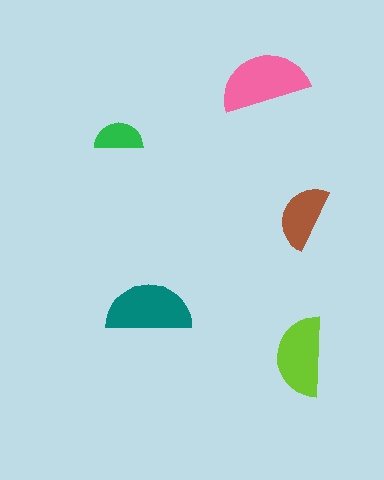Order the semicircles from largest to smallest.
the pink one, the teal one, the lime one, the brown one, the green one.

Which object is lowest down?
The lime semicircle is bottommost.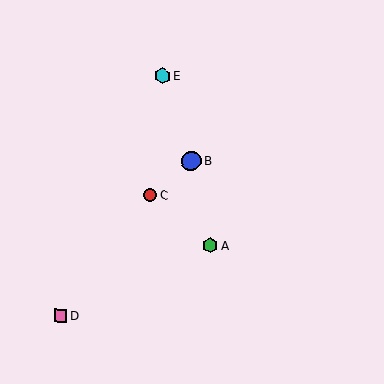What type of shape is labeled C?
Shape C is a red circle.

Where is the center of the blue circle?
The center of the blue circle is at (191, 161).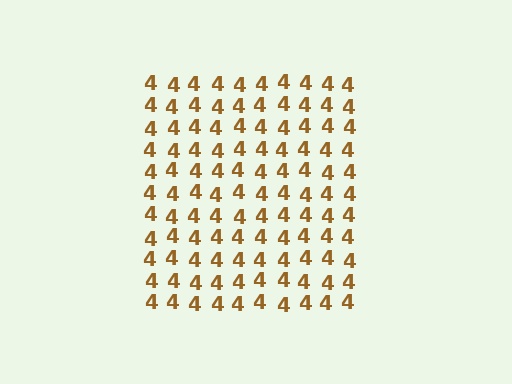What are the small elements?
The small elements are digit 4's.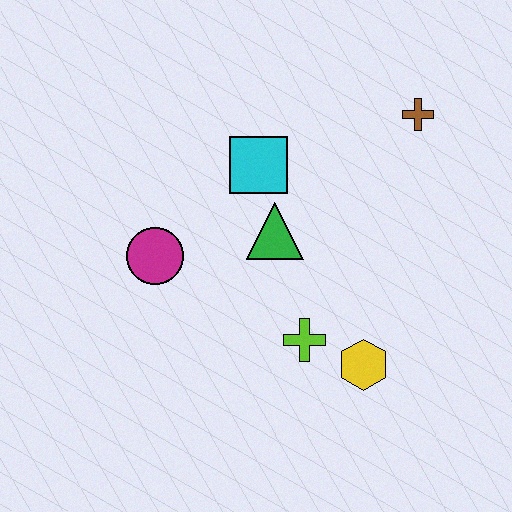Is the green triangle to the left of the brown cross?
Yes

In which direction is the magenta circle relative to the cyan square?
The magenta circle is to the left of the cyan square.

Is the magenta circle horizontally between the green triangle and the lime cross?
No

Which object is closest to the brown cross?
The cyan square is closest to the brown cross.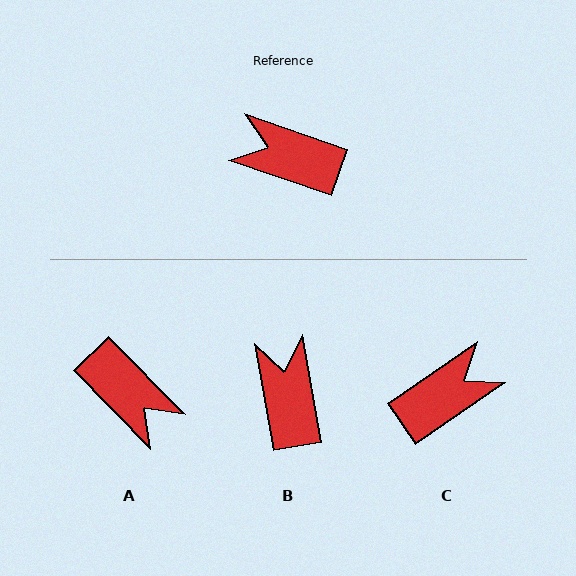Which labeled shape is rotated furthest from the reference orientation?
A, about 153 degrees away.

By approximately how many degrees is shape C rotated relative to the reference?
Approximately 126 degrees clockwise.